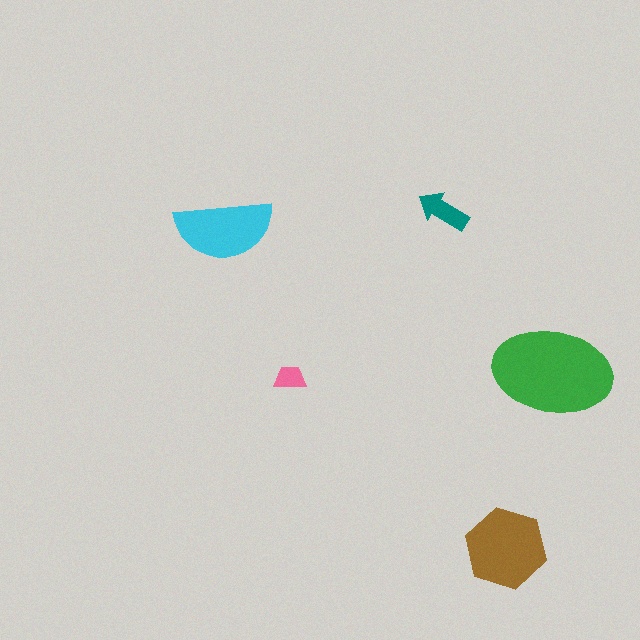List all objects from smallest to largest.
The pink trapezoid, the teal arrow, the cyan semicircle, the brown hexagon, the green ellipse.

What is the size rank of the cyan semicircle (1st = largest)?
3rd.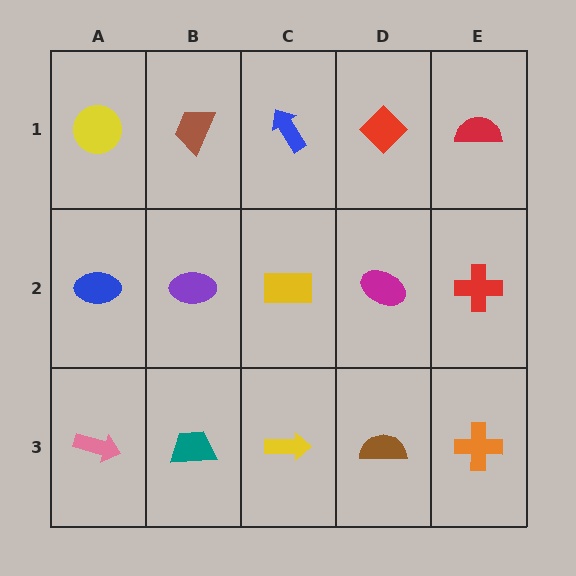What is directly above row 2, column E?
A red semicircle.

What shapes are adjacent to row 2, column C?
A blue arrow (row 1, column C), a yellow arrow (row 3, column C), a purple ellipse (row 2, column B), a magenta ellipse (row 2, column D).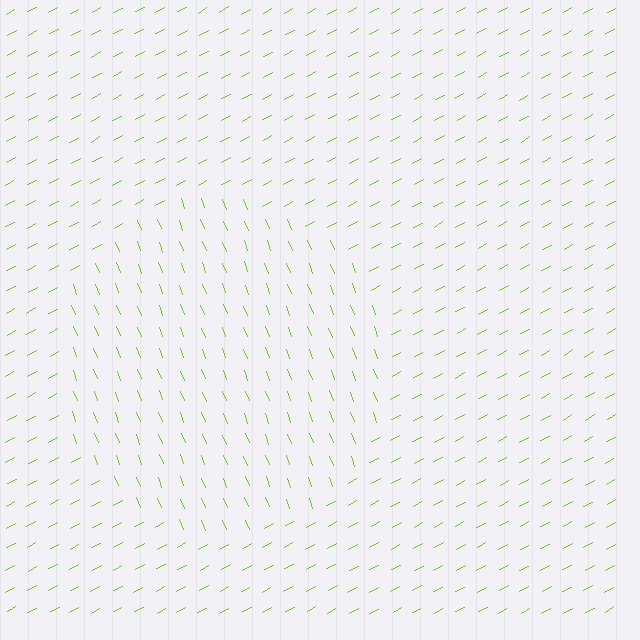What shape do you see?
I see a circle.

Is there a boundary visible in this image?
Yes, there is a texture boundary formed by a change in line orientation.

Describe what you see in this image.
The image is filled with small lime line segments. A circle region in the image has lines oriented differently from the surrounding lines, creating a visible texture boundary.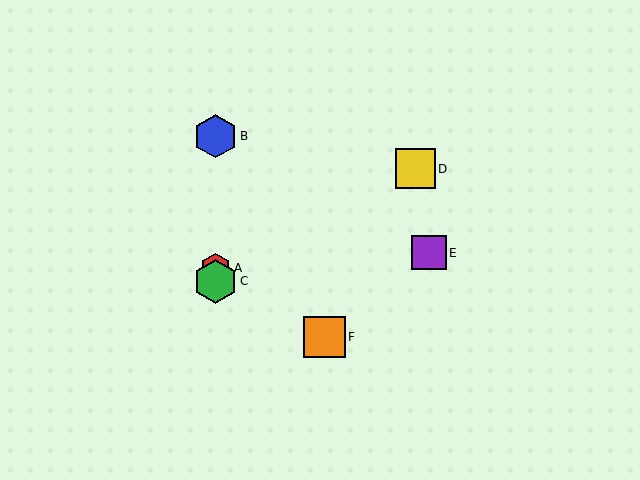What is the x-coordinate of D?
Object D is at x≈415.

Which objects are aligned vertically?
Objects A, B, C are aligned vertically.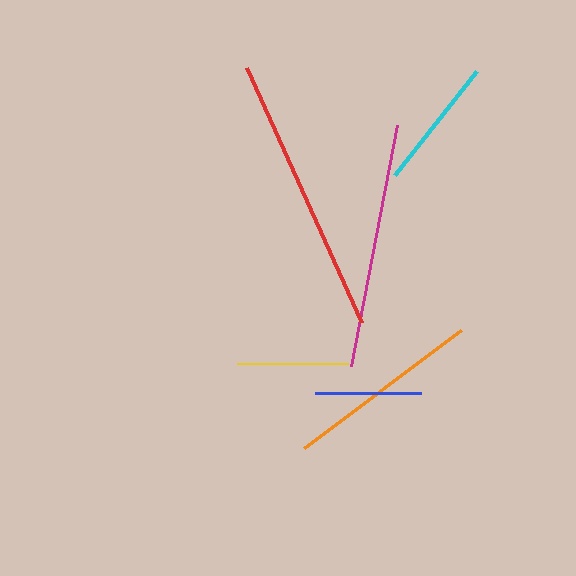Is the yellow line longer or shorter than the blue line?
The yellow line is longer than the blue line.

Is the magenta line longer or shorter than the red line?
The red line is longer than the magenta line.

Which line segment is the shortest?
The blue line is the shortest at approximately 105 pixels.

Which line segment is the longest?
The red line is the longest at approximately 280 pixels.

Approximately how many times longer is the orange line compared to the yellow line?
The orange line is approximately 1.8 times the length of the yellow line.